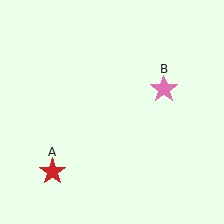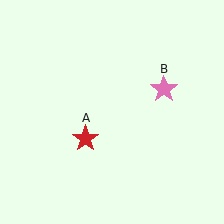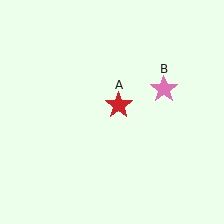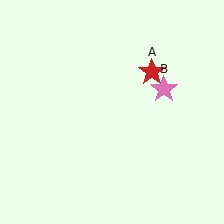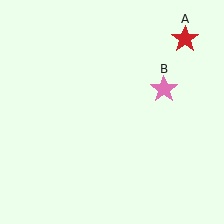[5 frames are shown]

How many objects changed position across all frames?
1 object changed position: red star (object A).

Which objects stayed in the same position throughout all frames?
Pink star (object B) remained stationary.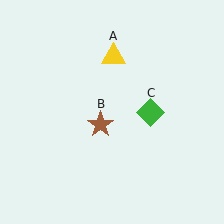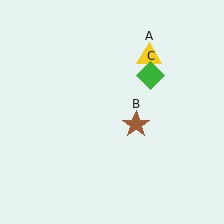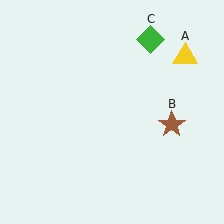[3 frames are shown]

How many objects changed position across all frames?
3 objects changed position: yellow triangle (object A), brown star (object B), green diamond (object C).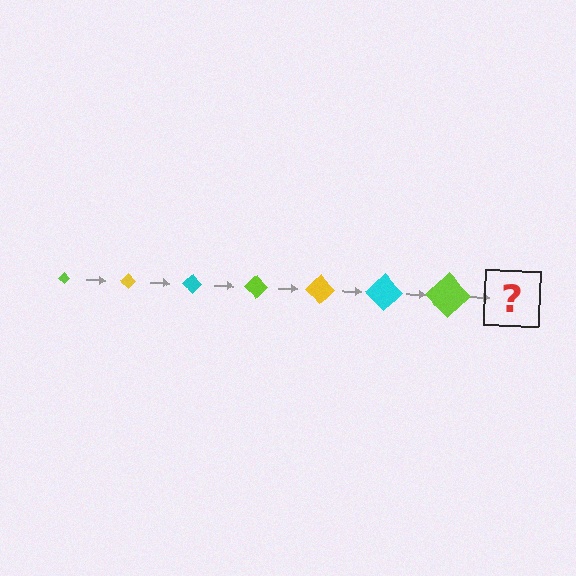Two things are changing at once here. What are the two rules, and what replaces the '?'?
The two rules are that the diamond grows larger each step and the color cycles through lime, yellow, and cyan. The '?' should be a yellow diamond, larger than the previous one.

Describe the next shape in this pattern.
It should be a yellow diamond, larger than the previous one.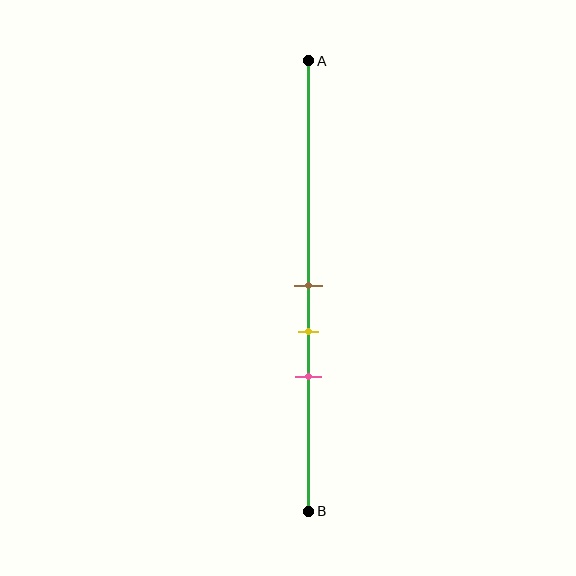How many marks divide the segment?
There are 3 marks dividing the segment.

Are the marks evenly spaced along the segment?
Yes, the marks are approximately evenly spaced.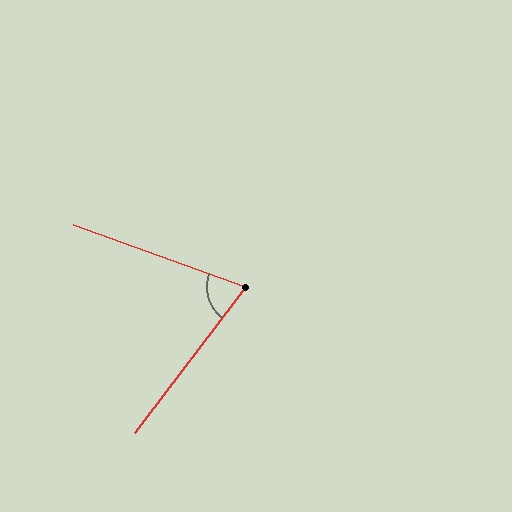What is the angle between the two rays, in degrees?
Approximately 73 degrees.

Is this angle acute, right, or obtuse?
It is acute.